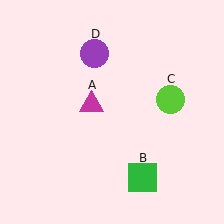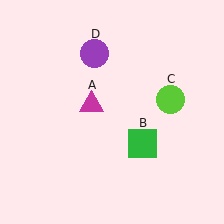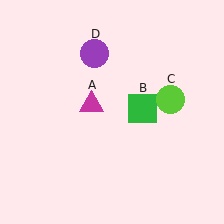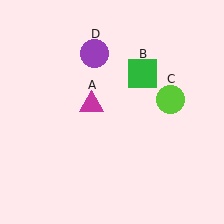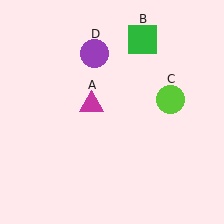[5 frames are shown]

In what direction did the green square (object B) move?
The green square (object B) moved up.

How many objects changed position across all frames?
1 object changed position: green square (object B).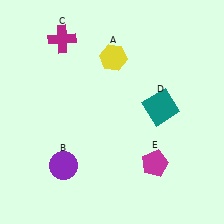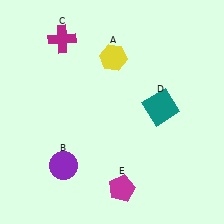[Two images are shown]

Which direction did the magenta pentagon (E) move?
The magenta pentagon (E) moved left.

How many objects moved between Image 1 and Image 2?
1 object moved between the two images.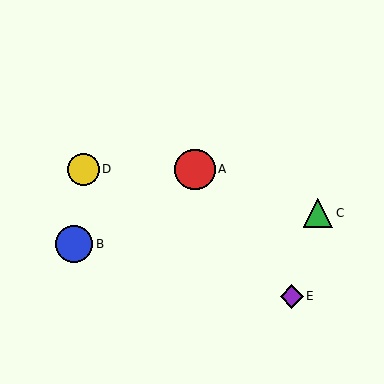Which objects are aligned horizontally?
Objects A, D are aligned horizontally.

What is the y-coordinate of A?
Object A is at y≈169.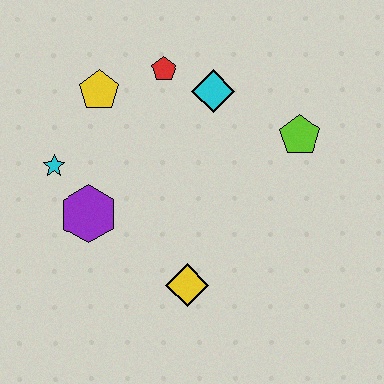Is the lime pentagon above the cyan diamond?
No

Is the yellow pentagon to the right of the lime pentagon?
No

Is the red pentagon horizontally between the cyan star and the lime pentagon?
Yes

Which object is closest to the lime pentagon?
The cyan diamond is closest to the lime pentagon.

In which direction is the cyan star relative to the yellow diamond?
The cyan star is to the left of the yellow diamond.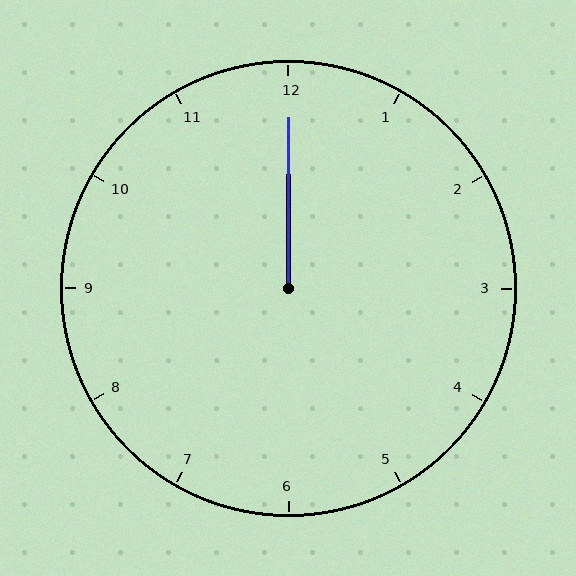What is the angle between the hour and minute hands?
Approximately 0 degrees.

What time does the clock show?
12:00.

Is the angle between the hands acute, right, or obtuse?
It is acute.